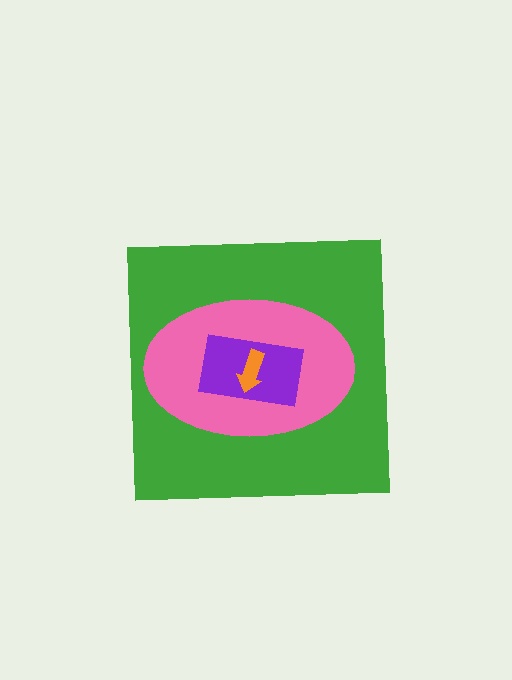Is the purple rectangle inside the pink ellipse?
Yes.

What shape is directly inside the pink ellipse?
The purple rectangle.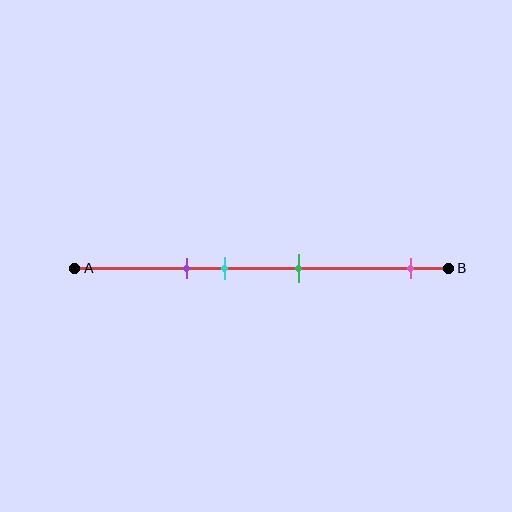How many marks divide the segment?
There are 4 marks dividing the segment.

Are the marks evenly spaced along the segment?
No, the marks are not evenly spaced.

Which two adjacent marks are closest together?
The purple and cyan marks are the closest adjacent pair.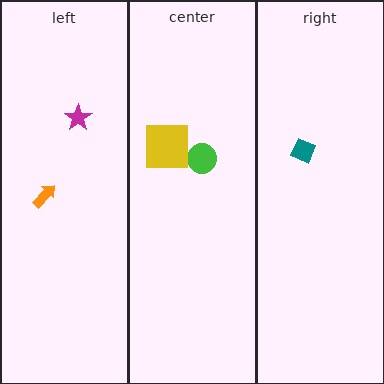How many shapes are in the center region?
2.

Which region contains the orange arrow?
The left region.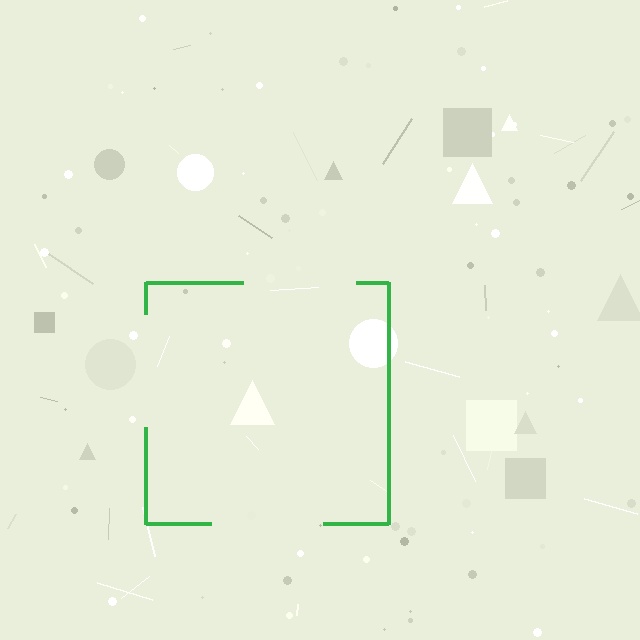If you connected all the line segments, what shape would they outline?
They would outline a square.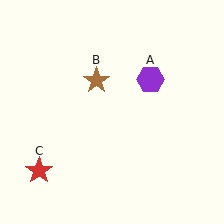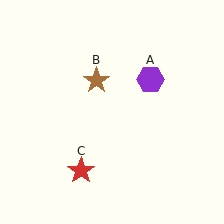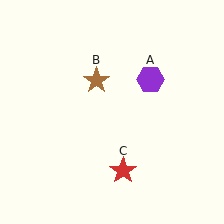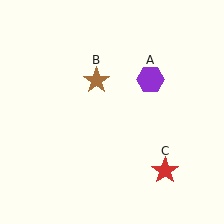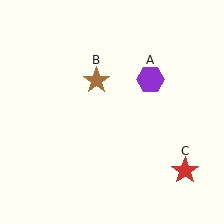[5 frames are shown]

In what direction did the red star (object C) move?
The red star (object C) moved right.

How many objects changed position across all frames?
1 object changed position: red star (object C).